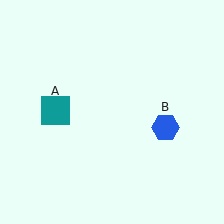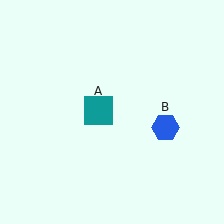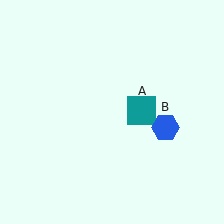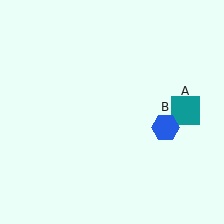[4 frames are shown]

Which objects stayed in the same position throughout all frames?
Blue hexagon (object B) remained stationary.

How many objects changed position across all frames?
1 object changed position: teal square (object A).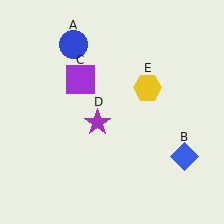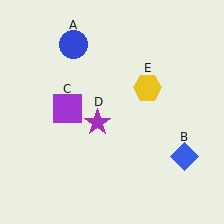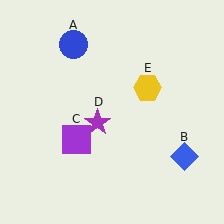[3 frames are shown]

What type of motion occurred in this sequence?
The purple square (object C) rotated counterclockwise around the center of the scene.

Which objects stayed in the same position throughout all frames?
Blue circle (object A) and blue diamond (object B) and purple star (object D) and yellow hexagon (object E) remained stationary.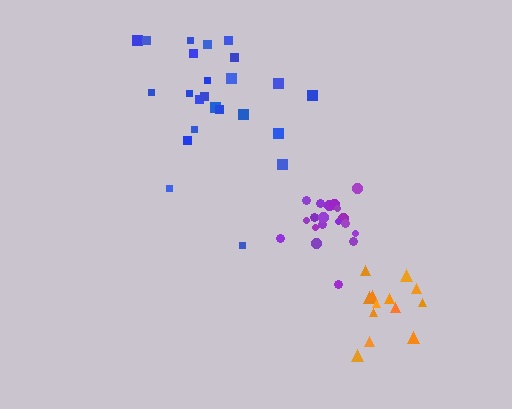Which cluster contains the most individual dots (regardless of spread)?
Blue (24).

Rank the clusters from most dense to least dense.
purple, orange, blue.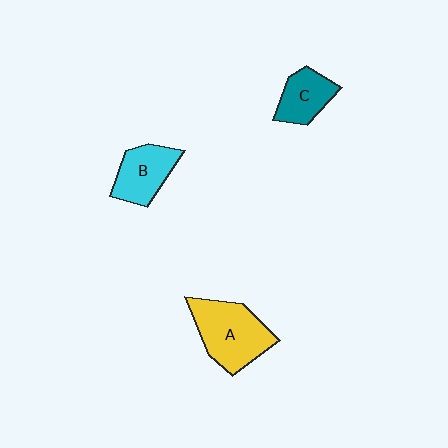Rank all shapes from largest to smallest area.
From largest to smallest: A (yellow), B (cyan), C (teal).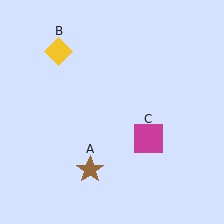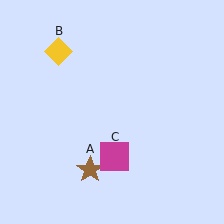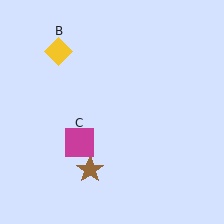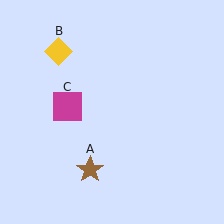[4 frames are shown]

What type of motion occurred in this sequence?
The magenta square (object C) rotated clockwise around the center of the scene.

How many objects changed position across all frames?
1 object changed position: magenta square (object C).